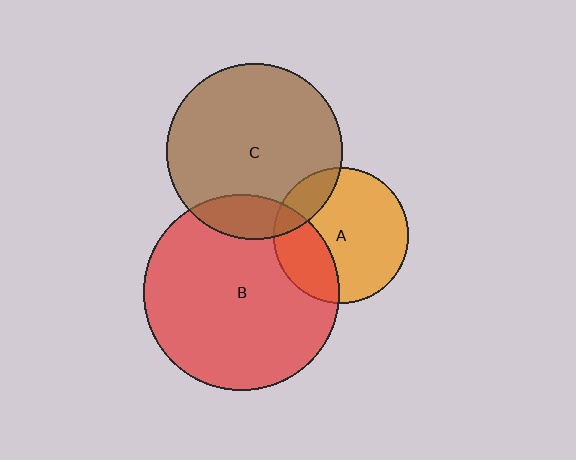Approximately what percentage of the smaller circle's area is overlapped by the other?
Approximately 15%.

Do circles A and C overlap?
Yes.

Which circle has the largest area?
Circle B (red).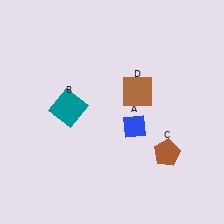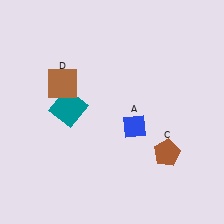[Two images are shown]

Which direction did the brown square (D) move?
The brown square (D) moved left.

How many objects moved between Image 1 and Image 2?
1 object moved between the two images.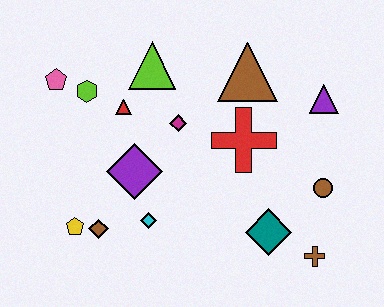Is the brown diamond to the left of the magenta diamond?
Yes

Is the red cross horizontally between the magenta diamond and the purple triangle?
Yes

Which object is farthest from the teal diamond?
The pink pentagon is farthest from the teal diamond.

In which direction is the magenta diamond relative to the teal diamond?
The magenta diamond is above the teal diamond.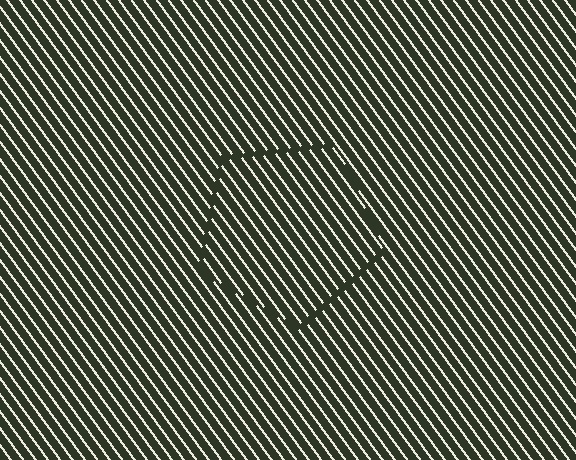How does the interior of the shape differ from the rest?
The interior of the shape contains the same grating, shifted by half a period — the contour is defined by the phase discontinuity where line-ends from the inner and outer gratings abut.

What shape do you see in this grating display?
An illusory pentagon. The interior of the shape contains the same grating, shifted by half a period — the contour is defined by the phase discontinuity where line-ends from the inner and outer gratings abut.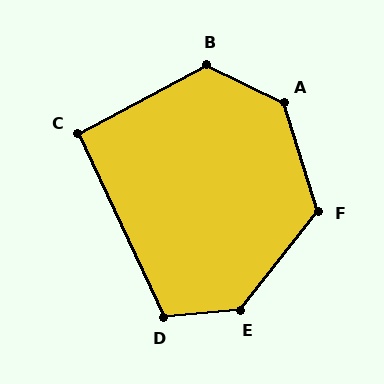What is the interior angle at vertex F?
Approximately 124 degrees (obtuse).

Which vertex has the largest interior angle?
A, at approximately 134 degrees.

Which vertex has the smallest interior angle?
C, at approximately 93 degrees.